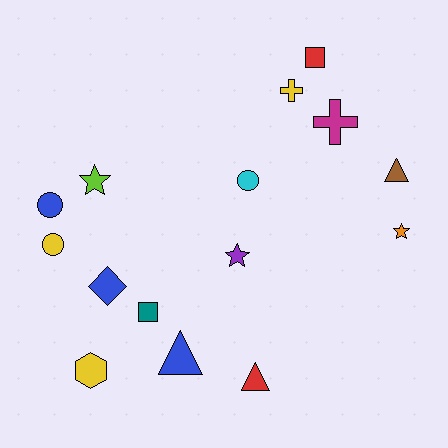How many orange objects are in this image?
There is 1 orange object.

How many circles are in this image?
There are 3 circles.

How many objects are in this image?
There are 15 objects.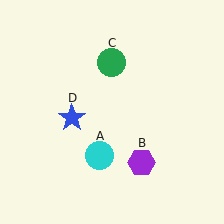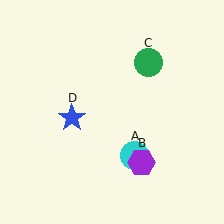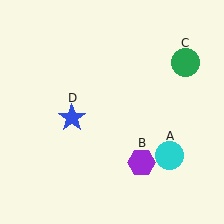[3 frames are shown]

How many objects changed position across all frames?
2 objects changed position: cyan circle (object A), green circle (object C).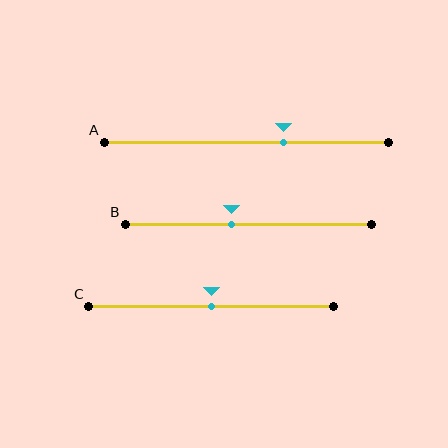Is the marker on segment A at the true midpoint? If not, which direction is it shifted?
No, the marker on segment A is shifted to the right by about 13% of the segment length.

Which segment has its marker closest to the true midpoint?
Segment C has its marker closest to the true midpoint.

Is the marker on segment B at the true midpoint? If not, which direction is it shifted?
No, the marker on segment B is shifted to the left by about 7% of the segment length.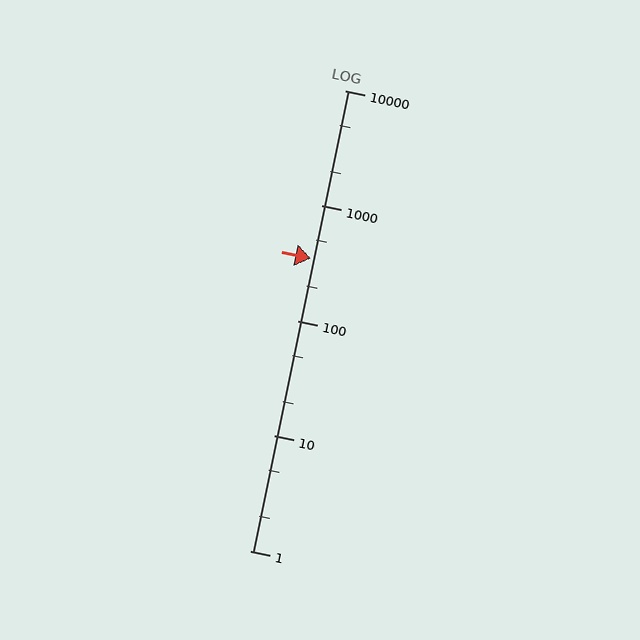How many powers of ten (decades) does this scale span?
The scale spans 4 decades, from 1 to 10000.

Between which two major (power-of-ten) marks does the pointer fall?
The pointer is between 100 and 1000.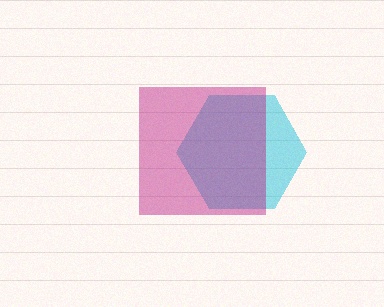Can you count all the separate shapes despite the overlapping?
Yes, there are 2 separate shapes.